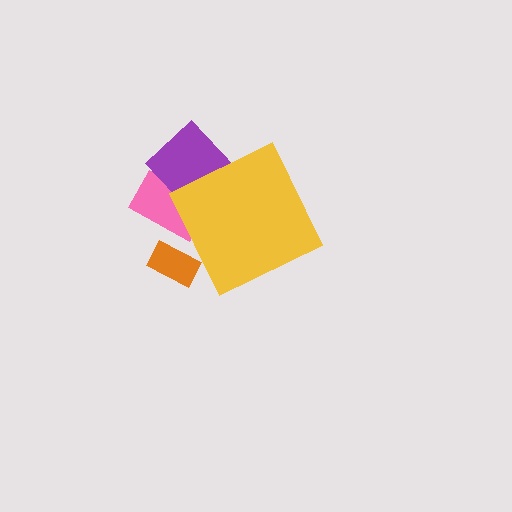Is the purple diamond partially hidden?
Yes, the purple diamond is partially hidden behind the yellow diamond.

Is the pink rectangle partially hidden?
Yes, the pink rectangle is partially hidden behind the yellow diamond.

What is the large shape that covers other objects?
A yellow diamond.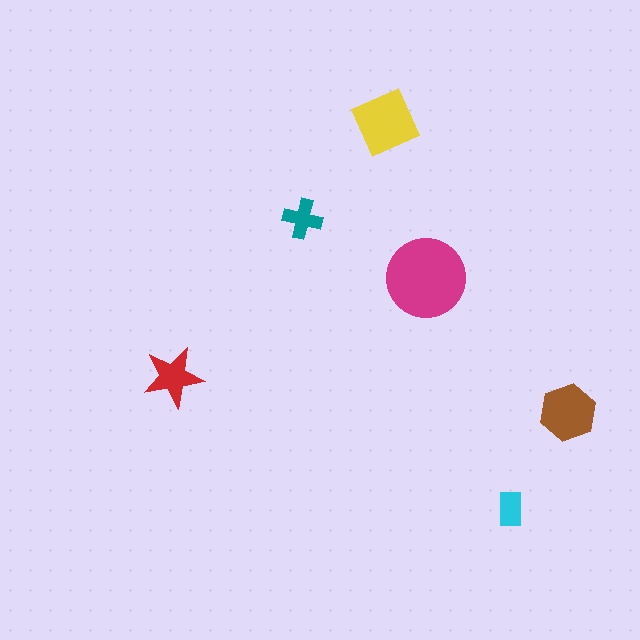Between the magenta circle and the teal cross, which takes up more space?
The magenta circle.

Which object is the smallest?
The cyan rectangle.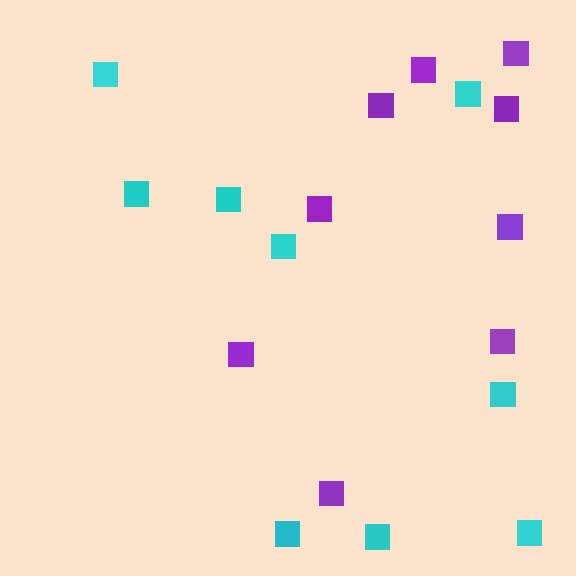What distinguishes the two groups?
There are 2 groups: one group of purple squares (9) and one group of cyan squares (9).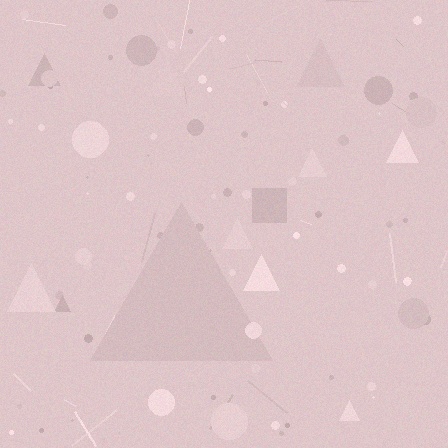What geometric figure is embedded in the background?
A triangle is embedded in the background.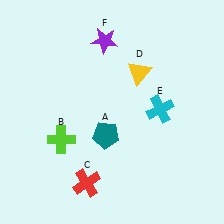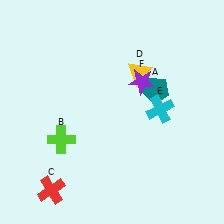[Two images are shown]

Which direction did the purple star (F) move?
The purple star (F) moved down.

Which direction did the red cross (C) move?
The red cross (C) moved left.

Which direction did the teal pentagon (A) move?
The teal pentagon (A) moved right.